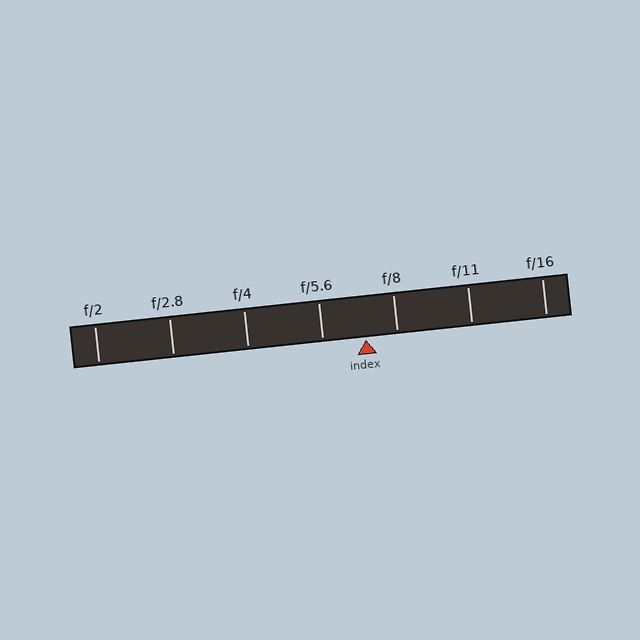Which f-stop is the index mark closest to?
The index mark is closest to f/8.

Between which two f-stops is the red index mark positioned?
The index mark is between f/5.6 and f/8.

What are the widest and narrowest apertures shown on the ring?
The widest aperture shown is f/2 and the narrowest is f/16.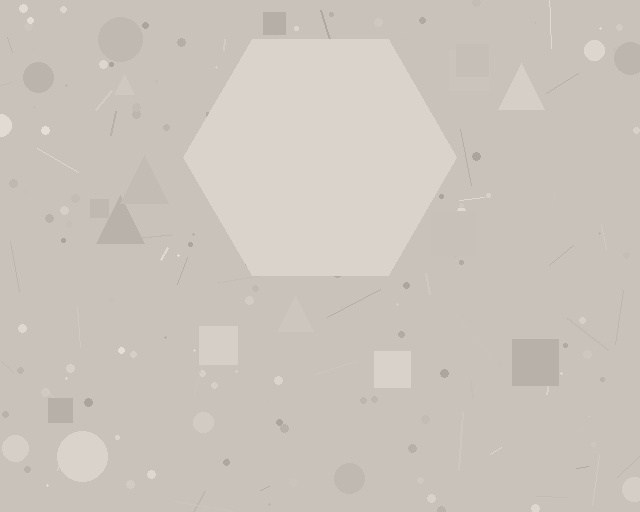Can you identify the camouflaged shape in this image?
The camouflaged shape is a hexagon.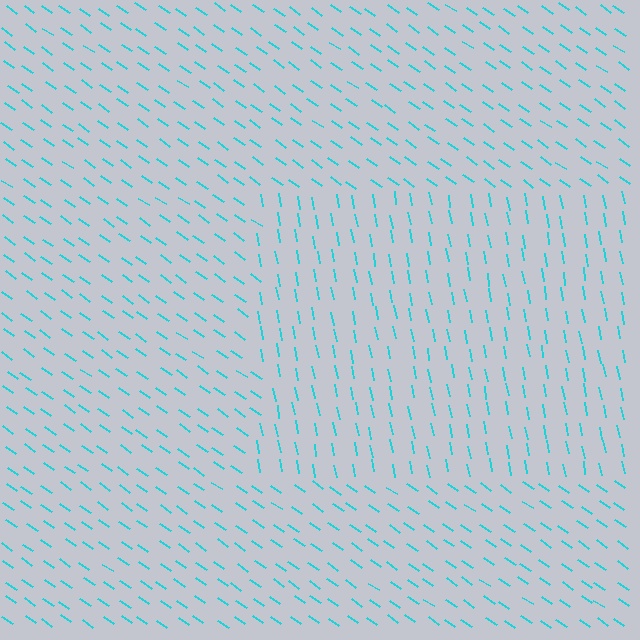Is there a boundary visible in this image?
Yes, there is a texture boundary formed by a change in line orientation.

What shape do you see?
I see a rectangle.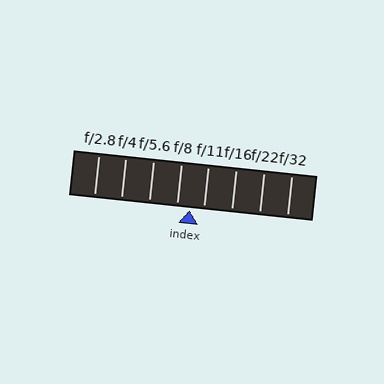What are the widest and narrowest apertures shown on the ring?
The widest aperture shown is f/2.8 and the narrowest is f/32.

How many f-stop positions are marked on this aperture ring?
There are 8 f-stop positions marked.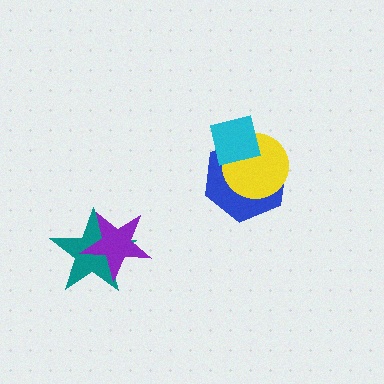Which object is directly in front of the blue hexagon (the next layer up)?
The yellow circle is directly in front of the blue hexagon.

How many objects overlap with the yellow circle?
2 objects overlap with the yellow circle.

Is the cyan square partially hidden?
No, no other shape covers it.